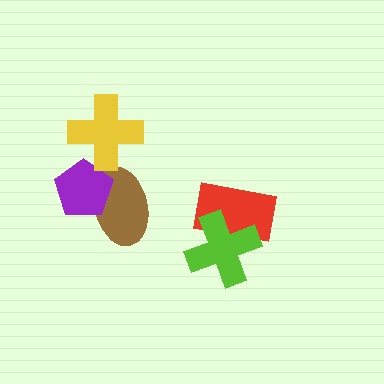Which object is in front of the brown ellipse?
The purple pentagon is in front of the brown ellipse.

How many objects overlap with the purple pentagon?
2 objects overlap with the purple pentagon.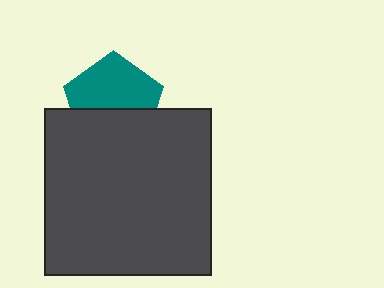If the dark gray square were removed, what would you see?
You would see the complete teal pentagon.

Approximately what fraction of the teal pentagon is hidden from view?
Roughly 43% of the teal pentagon is hidden behind the dark gray square.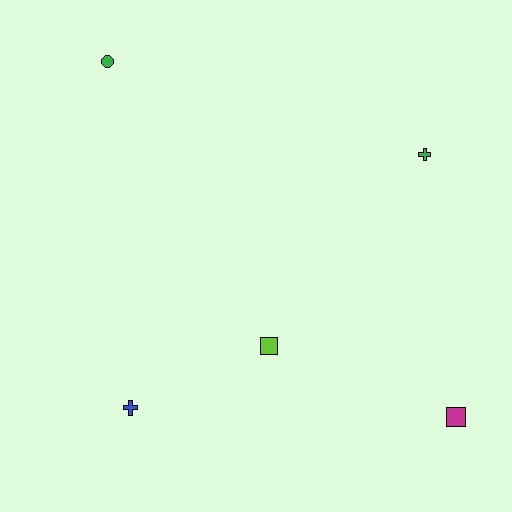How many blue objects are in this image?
There is 1 blue object.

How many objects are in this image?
There are 5 objects.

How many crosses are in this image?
There are 2 crosses.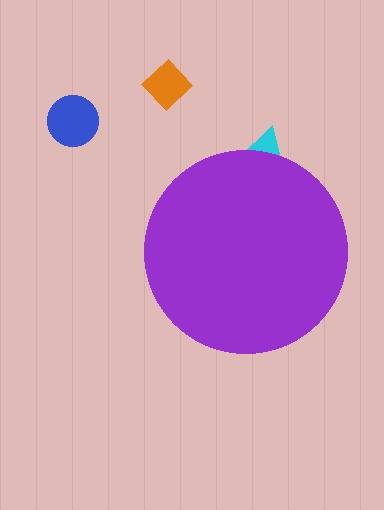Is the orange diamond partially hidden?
No, the orange diamond is fully visible.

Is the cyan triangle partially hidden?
Yes, the cyan triangle is partially hidden behind the purple circle.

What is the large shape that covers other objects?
A purple circle.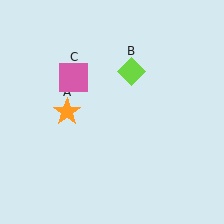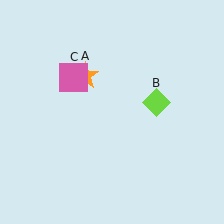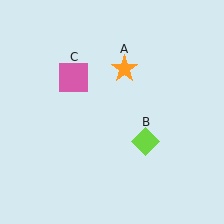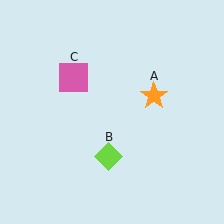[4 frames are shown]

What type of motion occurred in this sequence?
The orange star (object A), lime diamond (object B) rotated clockwise around the center of the scene.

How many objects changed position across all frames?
2 objects changed position: orange star (object A), lime diamond (object B).